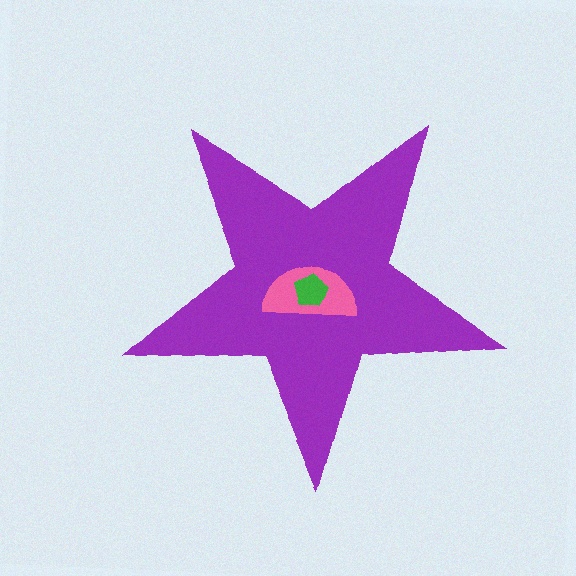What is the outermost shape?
The purple star.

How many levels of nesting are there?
3.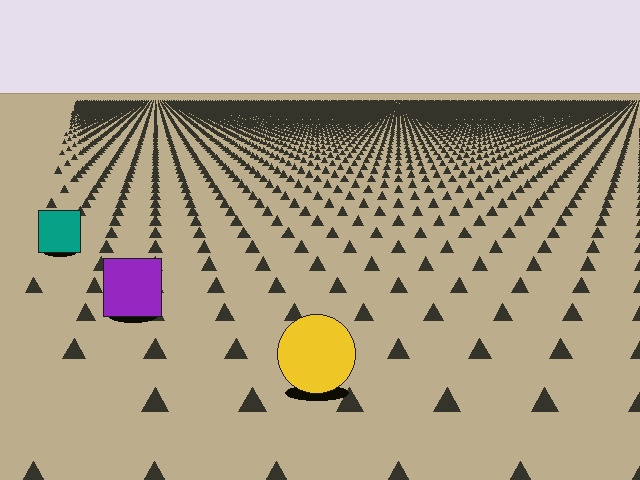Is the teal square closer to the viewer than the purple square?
No. The purple square is closer — you can tell from the texture gradient: the ground texture is coarser near it.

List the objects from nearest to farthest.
From nearest to farthest: the yellow circle, the purple square, the teal square.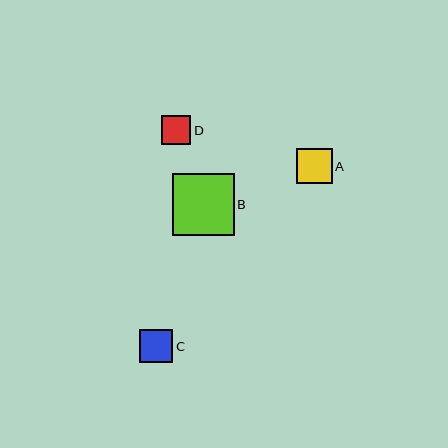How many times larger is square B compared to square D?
Square B is approximately 2.1 times the size of square D.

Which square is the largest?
Square B is the largest with a size of approximately 62 pixels.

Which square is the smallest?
Square D is the smallest with a size of approximately 29 pixels.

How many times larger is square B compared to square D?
Square B is approximately 2.1 times the size of square D.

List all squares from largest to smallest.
From largest to smallest: B, A, C, D.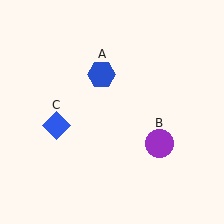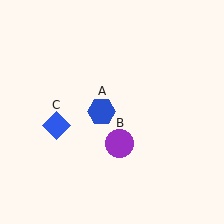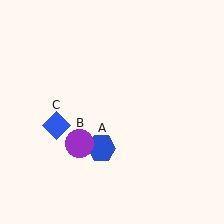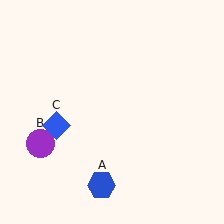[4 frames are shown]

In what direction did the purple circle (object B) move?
The purple circle (object B) moved left.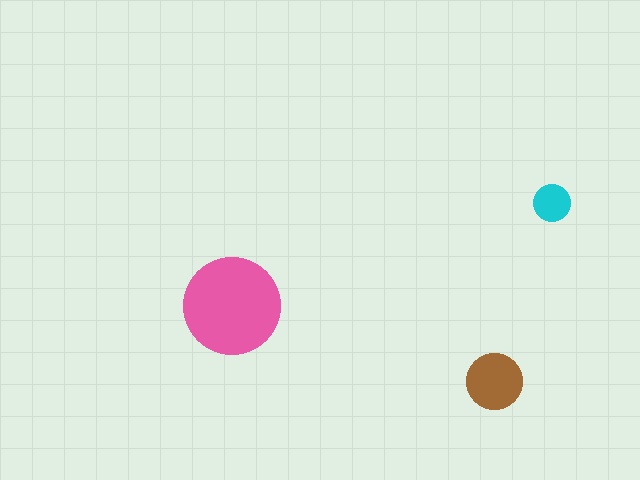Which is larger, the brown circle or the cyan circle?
The brown one.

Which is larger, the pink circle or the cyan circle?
The pink one.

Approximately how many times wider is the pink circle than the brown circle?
About 1.5 times wider.